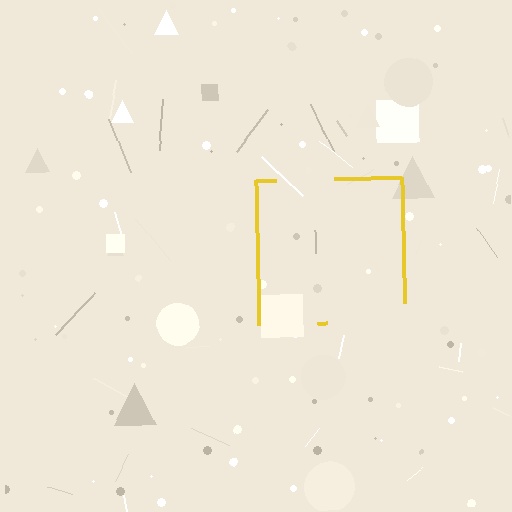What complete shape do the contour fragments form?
The contour fragments form a square.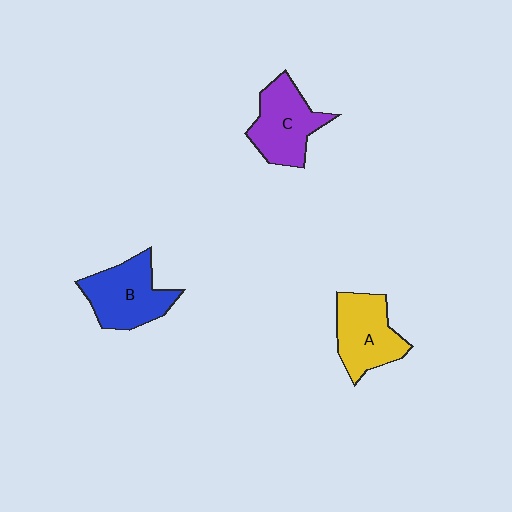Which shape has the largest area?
Shape B (blue).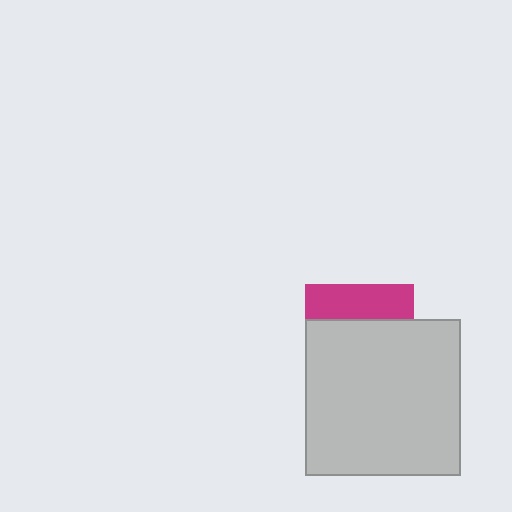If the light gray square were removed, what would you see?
You would see the complete magenta square.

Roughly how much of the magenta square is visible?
A small part of it is visible (roughly 33%).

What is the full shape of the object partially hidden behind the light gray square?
The partially hidden object is a magenta square.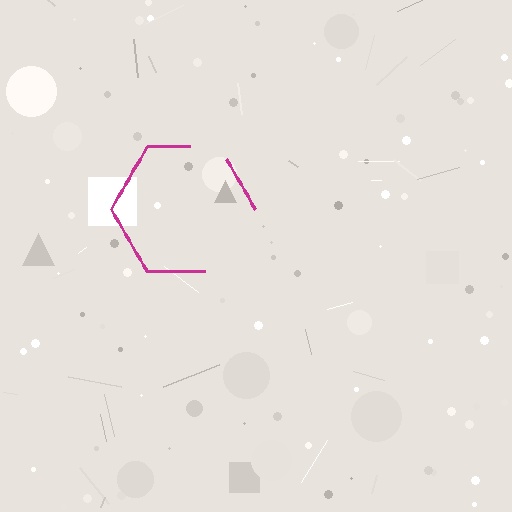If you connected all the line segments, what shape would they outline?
They would outline a hexagon.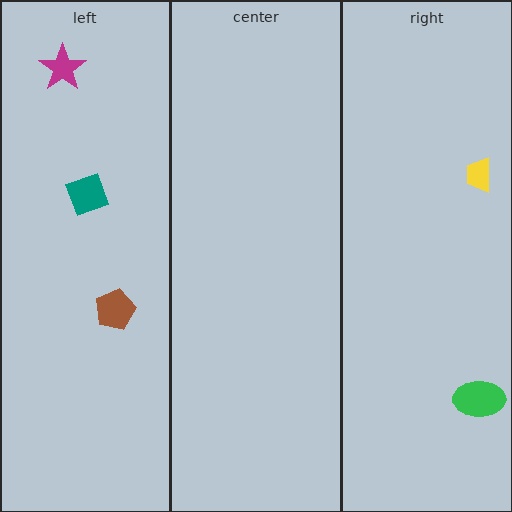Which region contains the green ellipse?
The right region.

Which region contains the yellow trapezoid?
The right region.